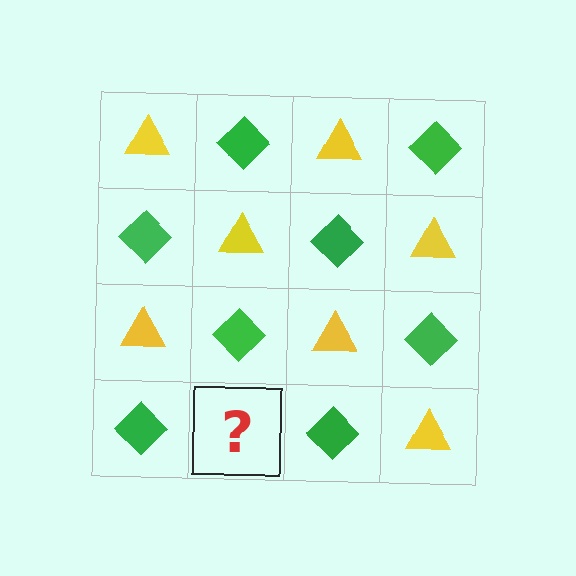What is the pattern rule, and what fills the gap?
The rule is that it alternates yellow triangle and green diamond in a checkerboard pattern. The gap should be filled with a yellow triangle.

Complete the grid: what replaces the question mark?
The question mark should be replaced with a yellow triangle.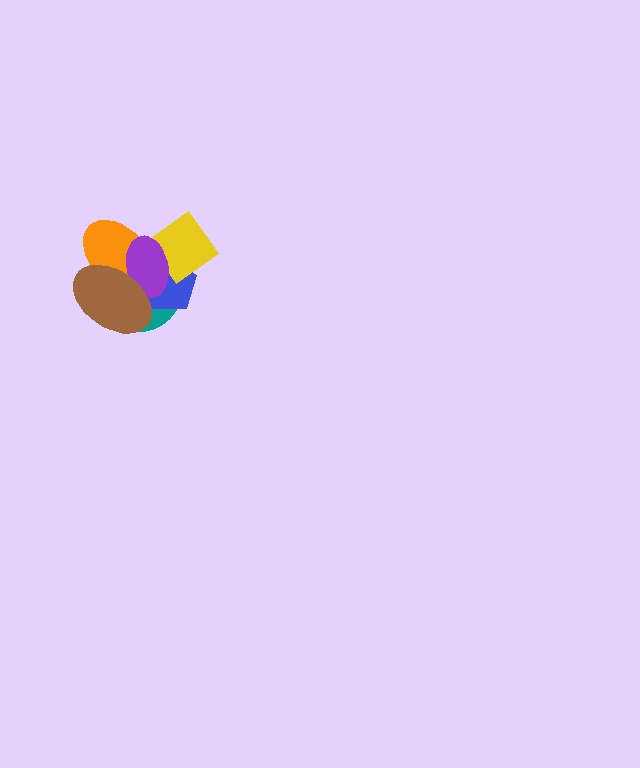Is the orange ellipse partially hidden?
Yes, it is partially covered by another shape.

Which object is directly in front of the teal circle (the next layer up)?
The blue pentagon is directly in front of the teal circle.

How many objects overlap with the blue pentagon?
5 objects overlap with the blue pentagon.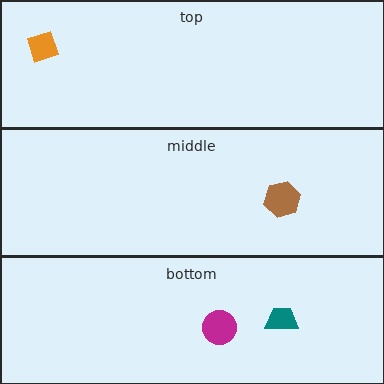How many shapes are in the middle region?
1.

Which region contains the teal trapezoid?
The bottom region.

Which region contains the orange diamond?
The top region.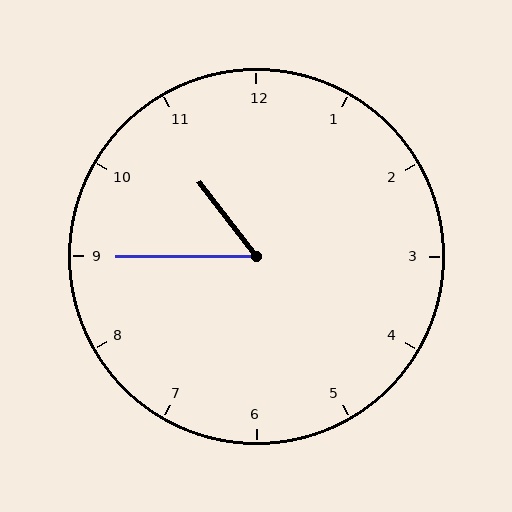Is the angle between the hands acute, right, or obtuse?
It is acute.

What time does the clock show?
10:45.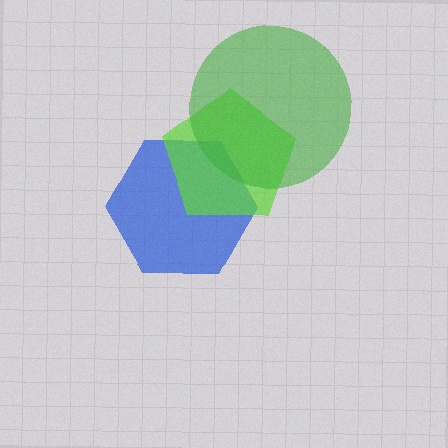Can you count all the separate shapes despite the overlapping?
Yes, there are 3 separate shapes.